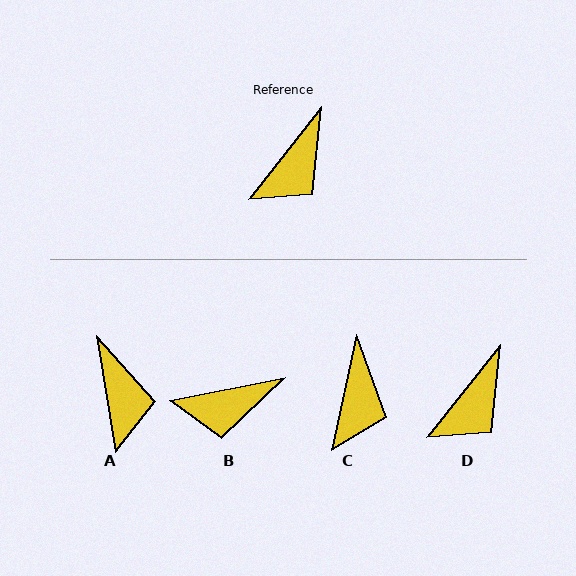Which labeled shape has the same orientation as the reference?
D.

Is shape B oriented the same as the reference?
No, it is off by about 41 degrees.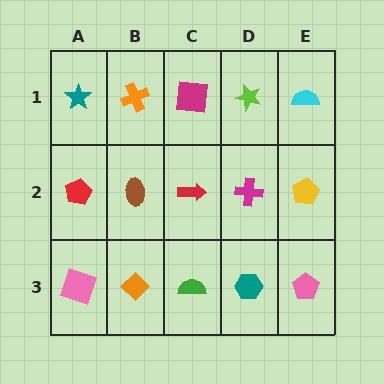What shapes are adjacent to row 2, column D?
A lime star (row 1, column D), a teal hexagon (row 3, column D), a red arrow (row 2, column C), a yellow pentagon (row 2, column E).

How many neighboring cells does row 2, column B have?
4.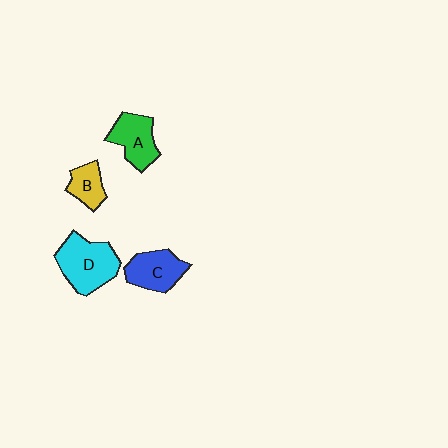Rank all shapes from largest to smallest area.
From largest to smallest: D (cyan), C (blue), A (green), B (yellow).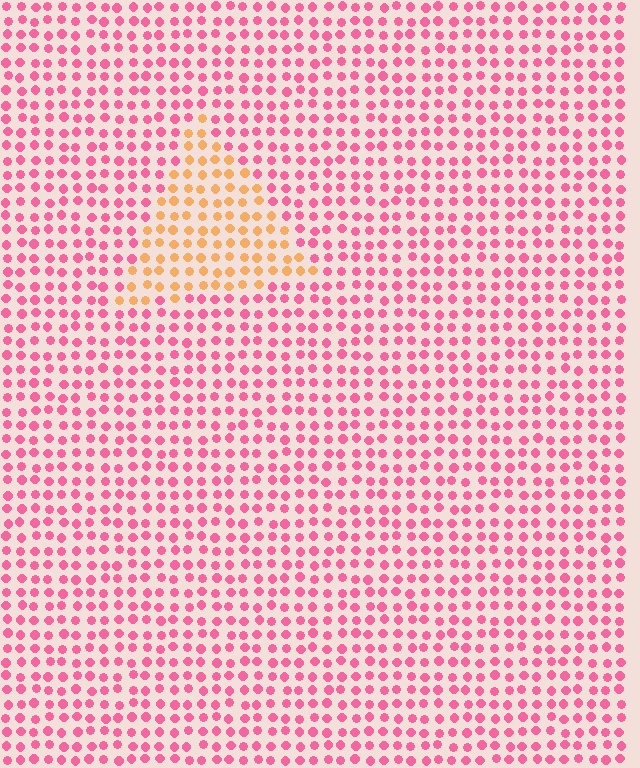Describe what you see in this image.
The image is filled with small pink elements in a uniform arrangement. A triangle-shaped region is visible where the elements are tinted to a slightly different hue, forming a subtle color boundary.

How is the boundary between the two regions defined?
The boundary is defined purely by a slight shift in hue (about 54 degrees). Spacing, size, and orientation are identical on both sides.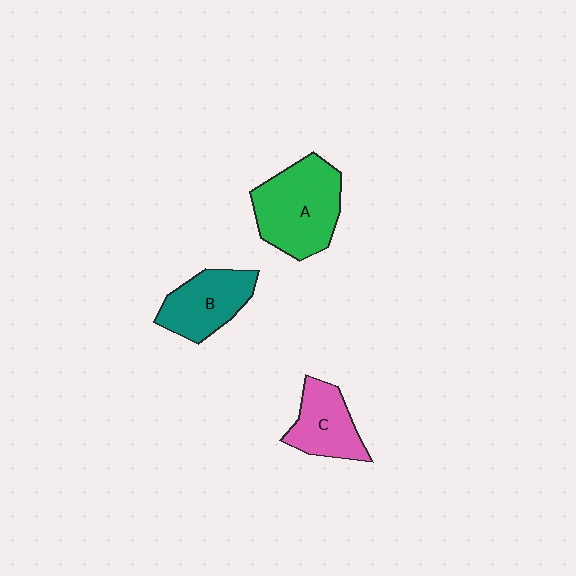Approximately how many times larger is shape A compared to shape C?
Approximately 1.6 times.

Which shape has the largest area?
Shape A (green).